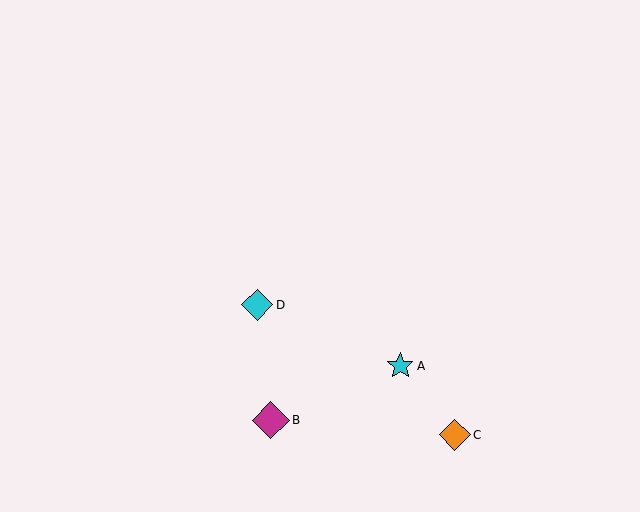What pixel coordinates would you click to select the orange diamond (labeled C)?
Click at (455, 435) to select the orange diamond C.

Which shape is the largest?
The magenta diamond (labeled B) is the largest.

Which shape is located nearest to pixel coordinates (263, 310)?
The cyan diamond (labeled D) at (257, 305) is nearest to that location.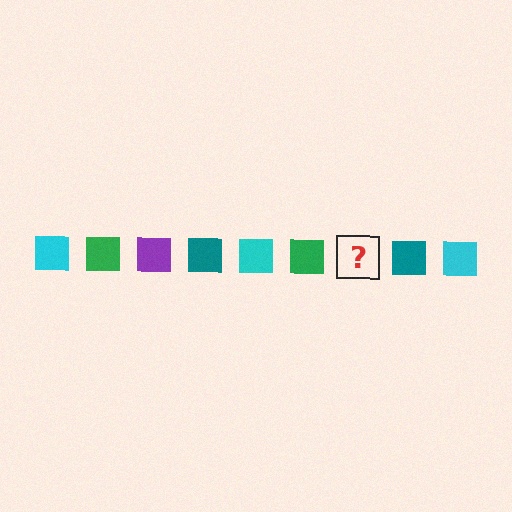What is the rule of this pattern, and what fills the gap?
The rule is that the pattern cycles through cyan, green, purple, teal squares. The gap should be filled with a purple square.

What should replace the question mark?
The question mark should be replaced with a purple square.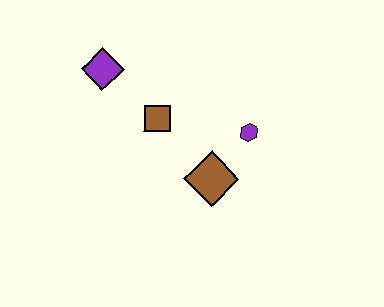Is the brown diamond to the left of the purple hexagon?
Yes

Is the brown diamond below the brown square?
Yes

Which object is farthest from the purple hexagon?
The purple diamond is farthest from the purple hexagon.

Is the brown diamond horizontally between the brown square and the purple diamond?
No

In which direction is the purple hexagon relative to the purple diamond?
The purple hexagon is to the right of the purple diamond.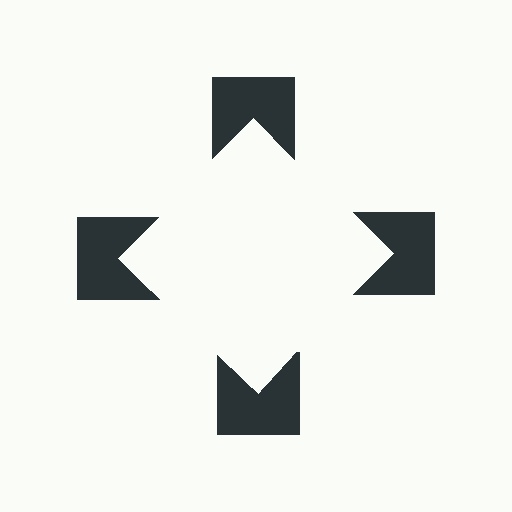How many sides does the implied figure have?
4 sides.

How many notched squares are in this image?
There are 4 — one at each vertex of the illusory square.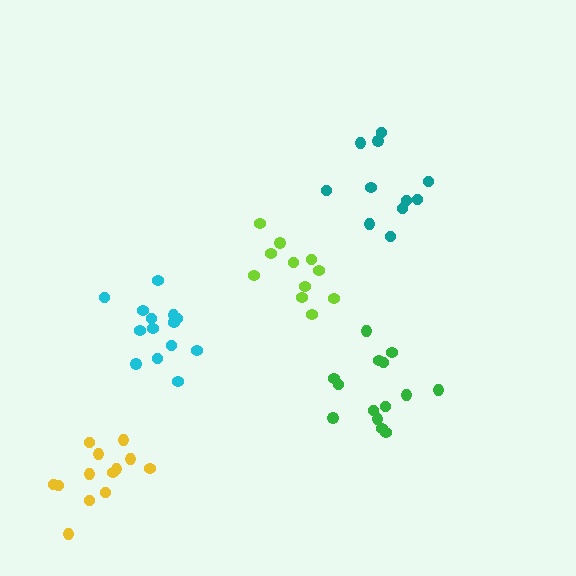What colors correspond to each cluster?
The clusters are colored: lime, teal, yellow, green, cyan.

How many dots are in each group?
Group 1: 11 dots, Group 2: 11 dots, Group 3: 13 dots, Group 4: 14 dots, Group 5: 14 dots (63 total).